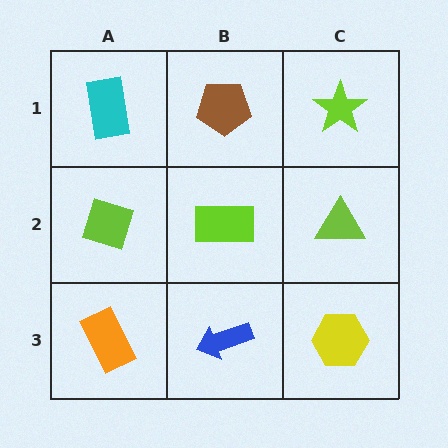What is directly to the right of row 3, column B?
A yellow hexagon.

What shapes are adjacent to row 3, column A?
A lime diamond (row 2, column A), a blue arrow (row 3, column B).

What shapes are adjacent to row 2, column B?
A brown pentagon (row 1, column B), a blue arrow (row 3, column B), a lime diamond (row 2, column A), a lime triangle (row 2, column C).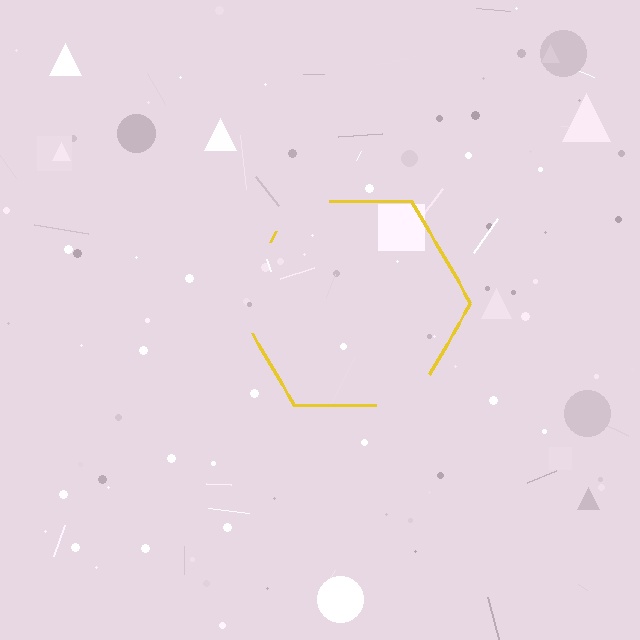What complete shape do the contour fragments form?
The contour fragments form a hexagon.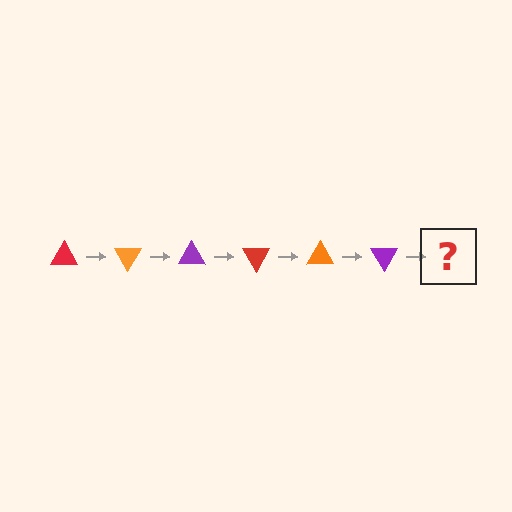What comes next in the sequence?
The next element should be a red triangle, rotated 360 degrees from the start.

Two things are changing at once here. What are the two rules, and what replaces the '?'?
The two rules are that it rotates 60 degrees each step and the color cycles through red, orange, and purple. The '?' should be a red triangle, rotated 360 degrees from the start.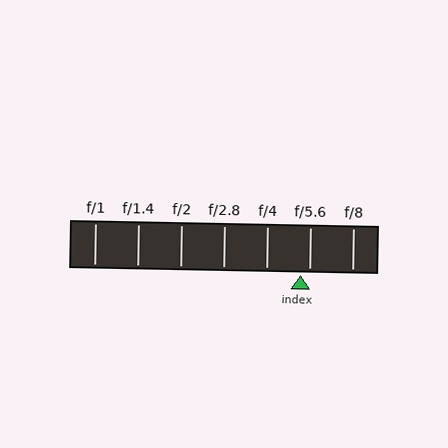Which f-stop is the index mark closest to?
The index mark is closest to f/5.6.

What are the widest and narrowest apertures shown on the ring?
The widest aperture shown is f/1 and the narrowest is f/8.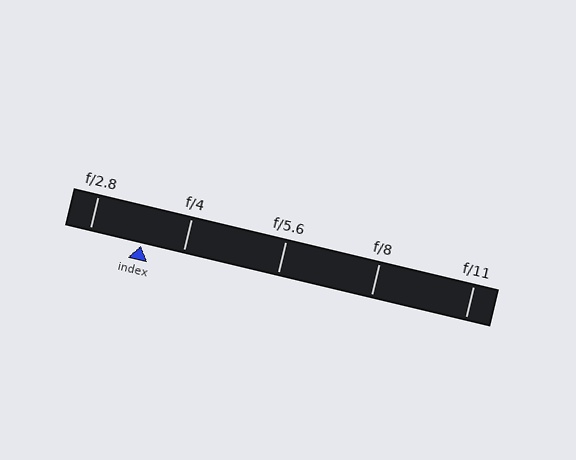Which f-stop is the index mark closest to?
The index mark is closest to f/4.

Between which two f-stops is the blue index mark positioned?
The index mark is between f/2.8 and f/4.